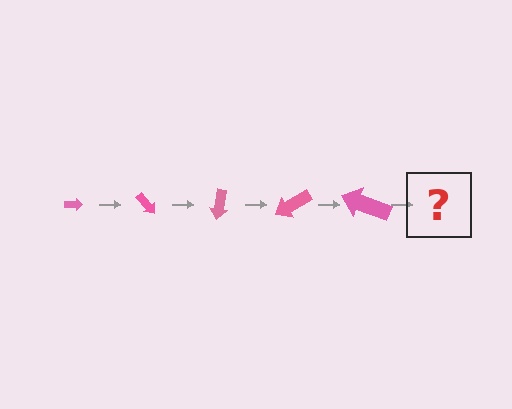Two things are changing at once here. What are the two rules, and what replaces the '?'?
The two rules are that the arrow grows larger each step and it rotates 50 degrees each step. The '?' should be an arrow, larger than the previous one and rotated 250 degrees from the start.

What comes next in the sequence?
The next element should be an arrow, larger than the previous one and rotated 250 degrees from the start.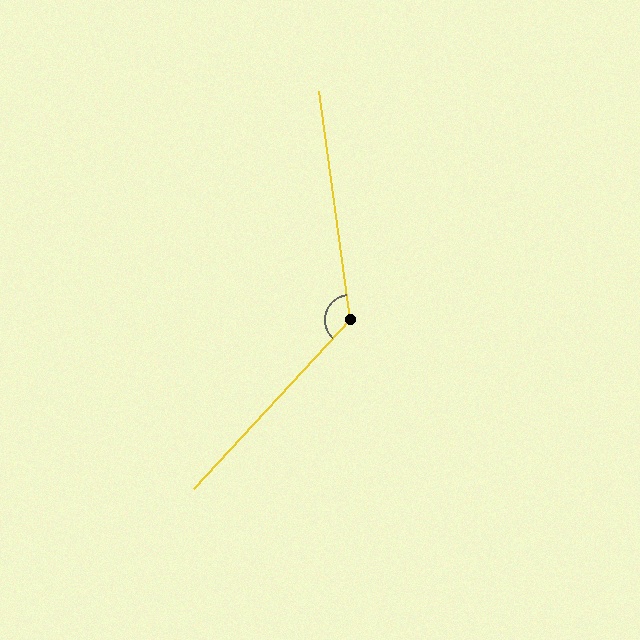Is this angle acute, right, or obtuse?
It is obtuse.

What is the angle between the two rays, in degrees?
Approximately 130 degrees.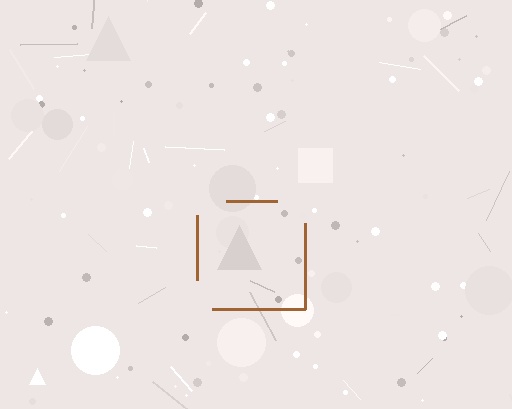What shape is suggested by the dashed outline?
The dashed outline suggests a square.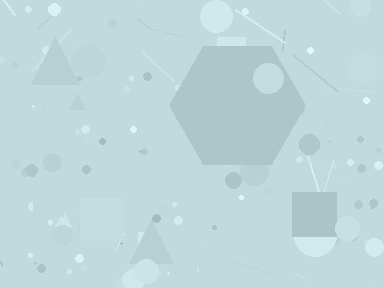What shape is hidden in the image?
A hexagon is hidden in the image.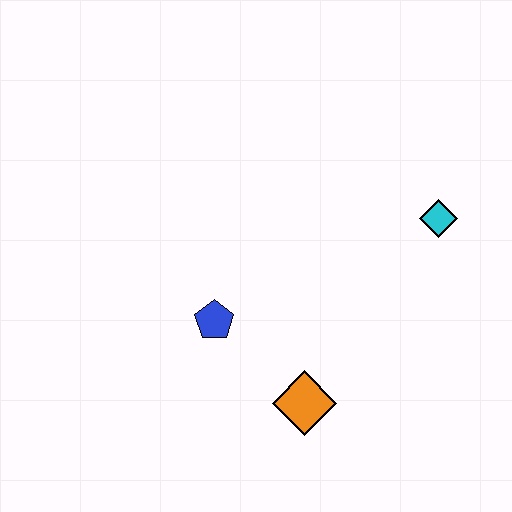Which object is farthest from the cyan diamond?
The blue pentagon is farthest from the cyan diamond.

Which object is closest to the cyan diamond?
The orange diamond is closest to the cyan diamond.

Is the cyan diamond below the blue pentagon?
No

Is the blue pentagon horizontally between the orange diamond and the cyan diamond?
No